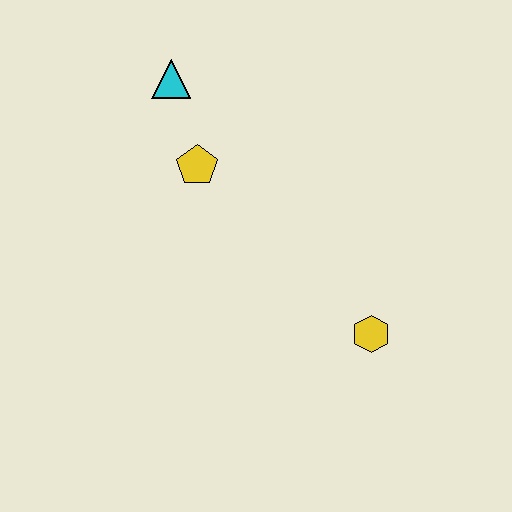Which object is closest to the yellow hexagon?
The yellow pentagon is closest to the yellow hexagon.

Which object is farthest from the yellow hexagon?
The cyan triangle is farthest from the yellow hexagon.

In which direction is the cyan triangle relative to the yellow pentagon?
The cyan triangle is above the yellow pentagon.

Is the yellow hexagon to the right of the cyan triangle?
Yes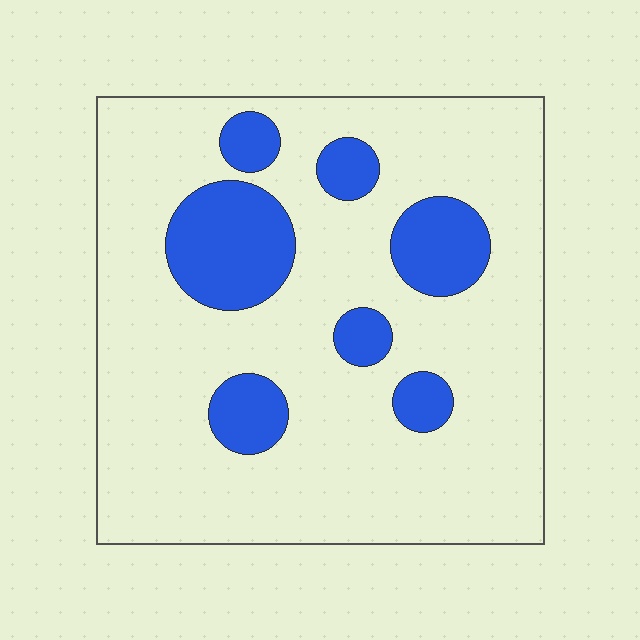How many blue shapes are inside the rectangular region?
7.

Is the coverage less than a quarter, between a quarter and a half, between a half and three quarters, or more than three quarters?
Less than a quarter.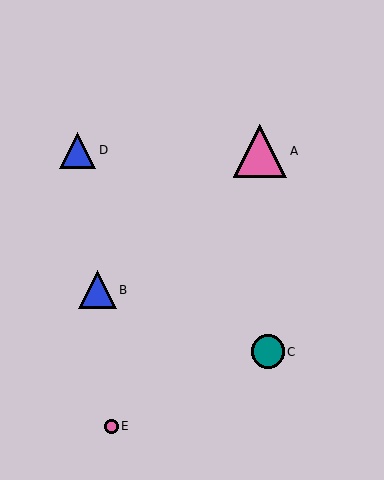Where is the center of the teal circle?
The center of the teal circle is at (268, 352).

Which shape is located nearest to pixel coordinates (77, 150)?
The blue triangle (labeled D) at (78, 150) is nearest to that location.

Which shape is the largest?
The pink triangle (labeled A) is the largest.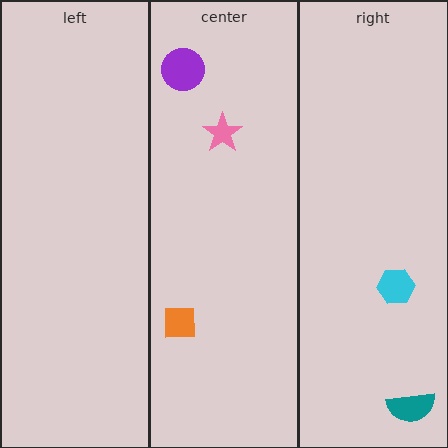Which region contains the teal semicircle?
The right region.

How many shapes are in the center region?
3.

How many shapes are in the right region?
2.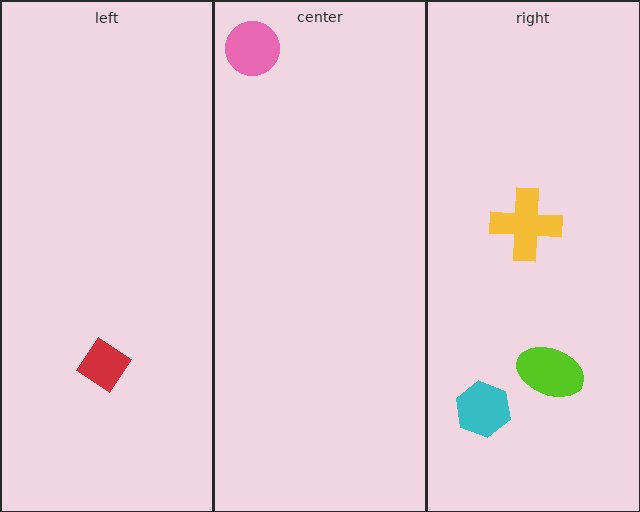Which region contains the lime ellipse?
The right region.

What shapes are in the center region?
The pink circle.